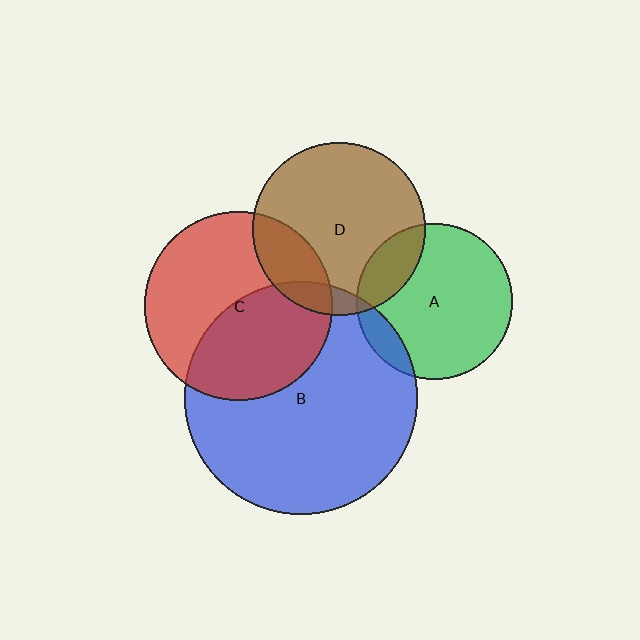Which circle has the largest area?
Circle B (blue).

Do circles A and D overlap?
Yes.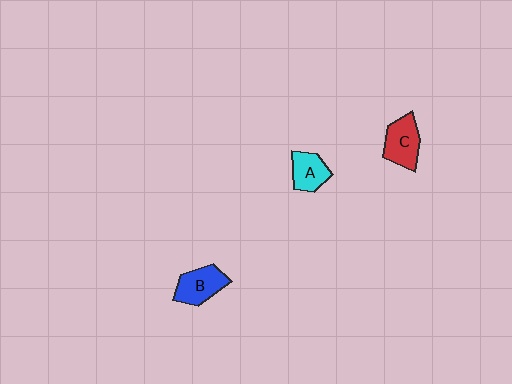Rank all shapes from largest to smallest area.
From largest to smallest: C (red), B (blue), A (cyan).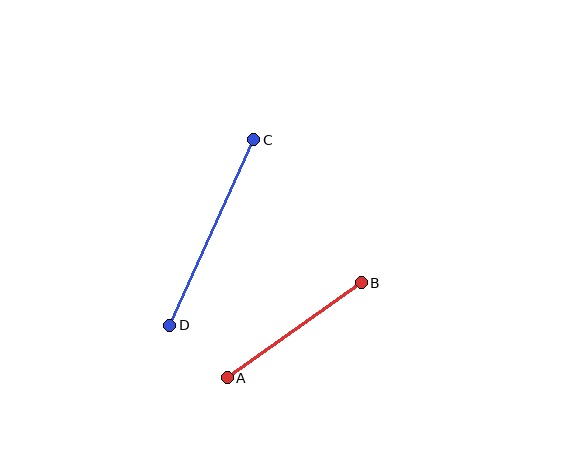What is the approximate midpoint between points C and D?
The midpoint is at approximately (212, 232) pixels.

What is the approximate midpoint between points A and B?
The midpoint is at approximately (294, 330) pixels.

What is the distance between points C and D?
The distance is approximately 204 pixels.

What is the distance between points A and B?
The distance is approximately 164 pixels.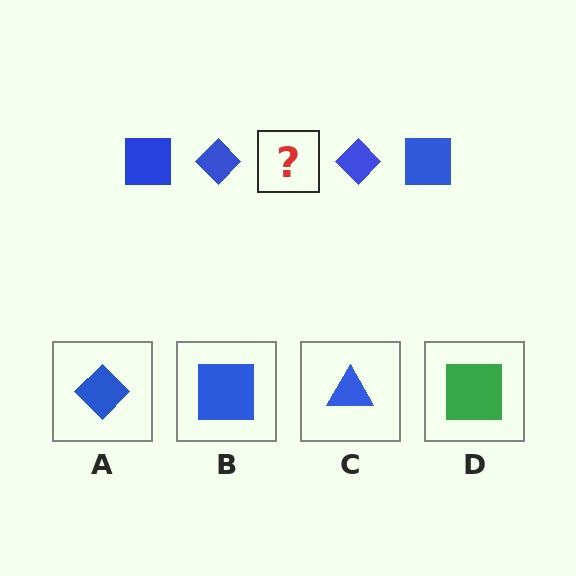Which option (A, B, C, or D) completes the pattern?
B.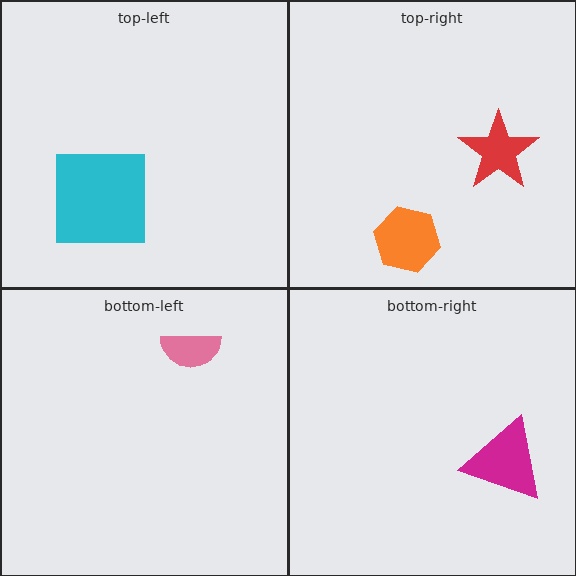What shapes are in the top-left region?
The cyan square.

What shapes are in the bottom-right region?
The magenta triangle.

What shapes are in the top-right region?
The orange hexagon, the red star.